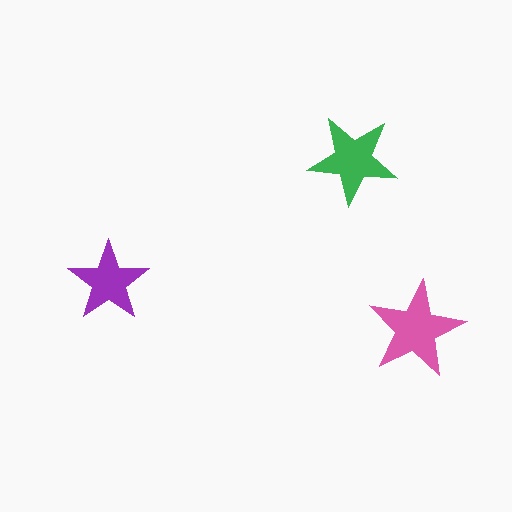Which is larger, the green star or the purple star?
The green one.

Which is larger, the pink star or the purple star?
The pink one.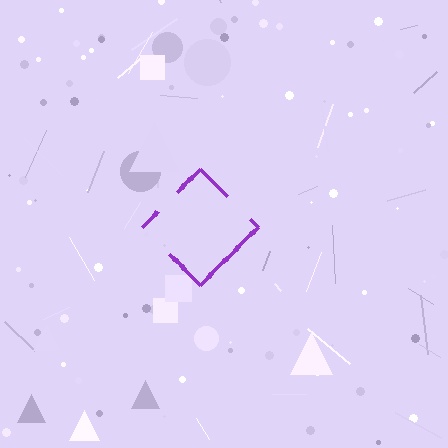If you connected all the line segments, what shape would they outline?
They would outline a diamond.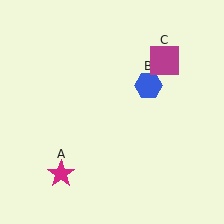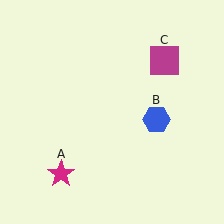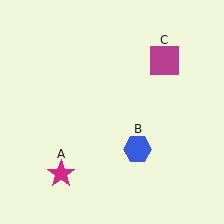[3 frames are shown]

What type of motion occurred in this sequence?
The blue hexagon (object B) rotated clockwise around the center of the scene.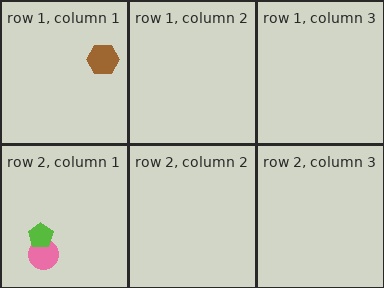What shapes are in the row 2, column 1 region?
The pink circle, the lime pentagon.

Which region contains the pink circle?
The row 2, column 1 region.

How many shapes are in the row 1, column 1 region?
1.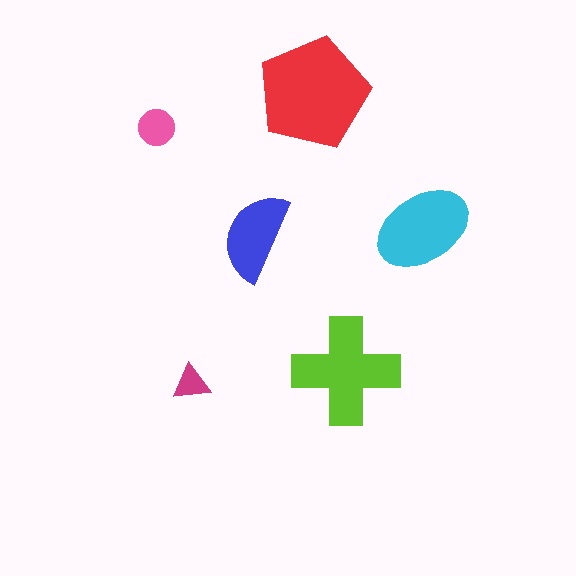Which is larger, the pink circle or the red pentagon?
The red pentagon.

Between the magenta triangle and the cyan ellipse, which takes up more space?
The cyan ellipse.